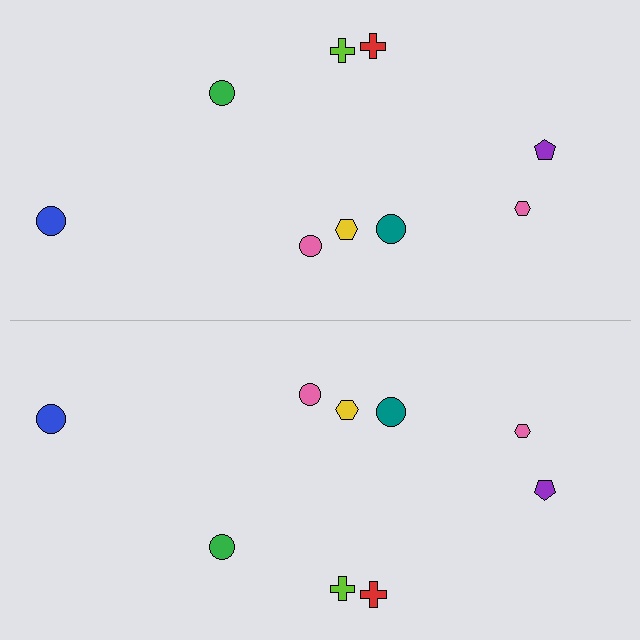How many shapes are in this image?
There are 18 shapes in this image.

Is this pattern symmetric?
Yes, this pattern has bilateral (reflection) symmetry.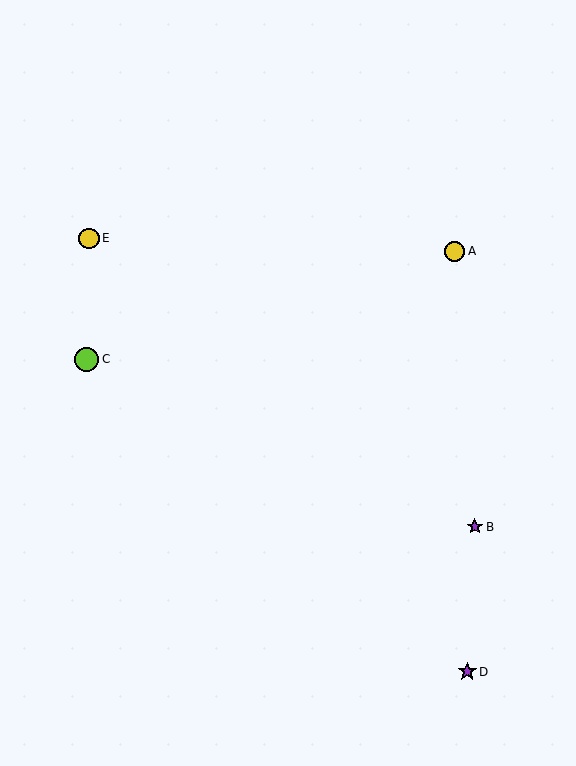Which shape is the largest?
The lime circle (labeled C) is the largest.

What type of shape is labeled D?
Shape D is a purple star.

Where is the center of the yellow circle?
The center of the yellow circle is at (455, 251).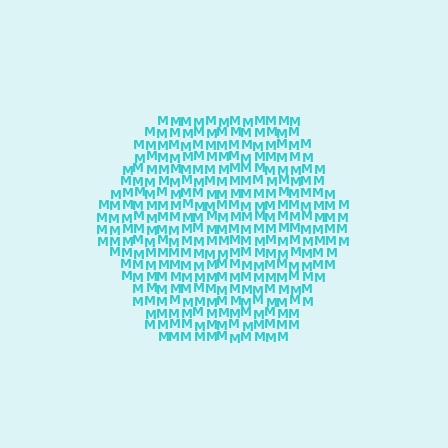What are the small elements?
The small elements are letter M's.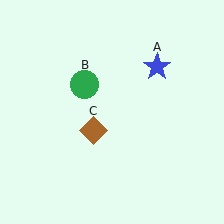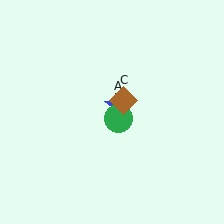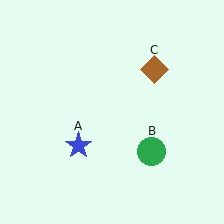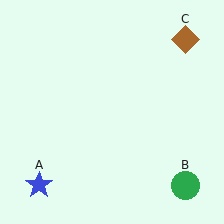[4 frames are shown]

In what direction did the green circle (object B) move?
The green circle (object B) moved down and to the right.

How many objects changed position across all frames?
3 objects changed position: blue star (object A), green circle (object B), brown diamond (object C).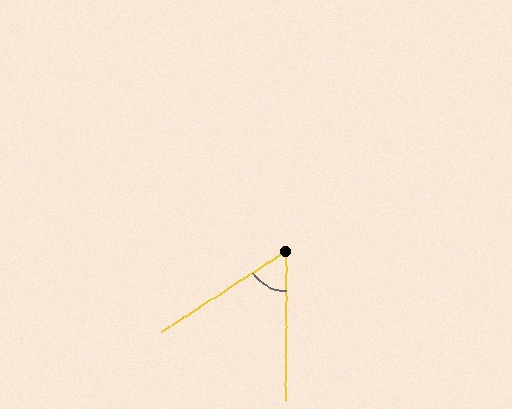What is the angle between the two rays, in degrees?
Approximately 57 degrees.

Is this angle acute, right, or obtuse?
It is acute.